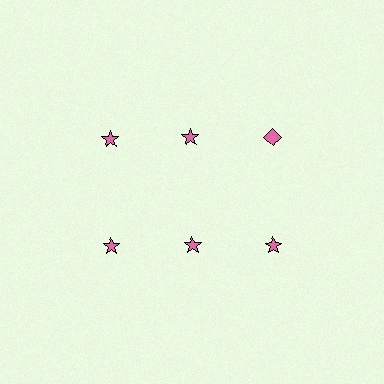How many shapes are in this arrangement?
There are 6 shapes arranged in a grid pattern.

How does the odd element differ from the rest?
It has a different shape: diamond instead of star.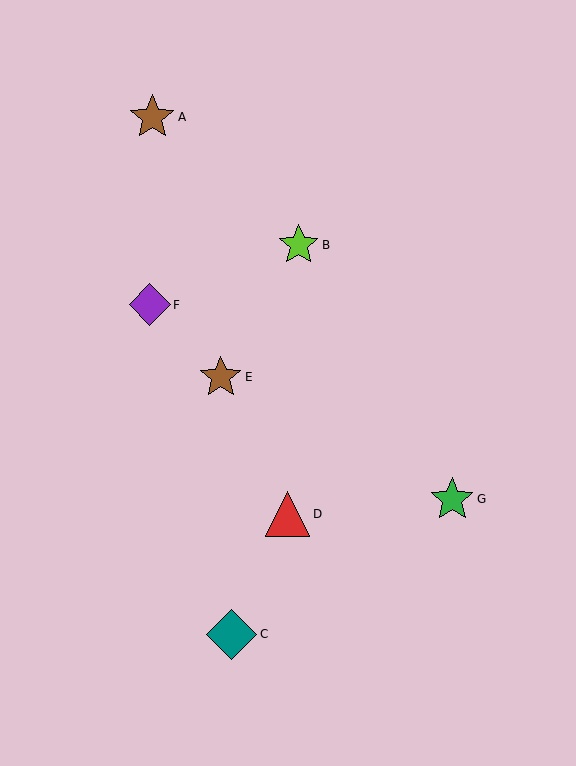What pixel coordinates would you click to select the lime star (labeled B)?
Click at (299, 245) to select the lime star B.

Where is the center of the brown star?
The center of the brown star is at (152, 117).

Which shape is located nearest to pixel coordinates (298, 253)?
The lime star (labeled B) at (299, 245) is nearest to that location.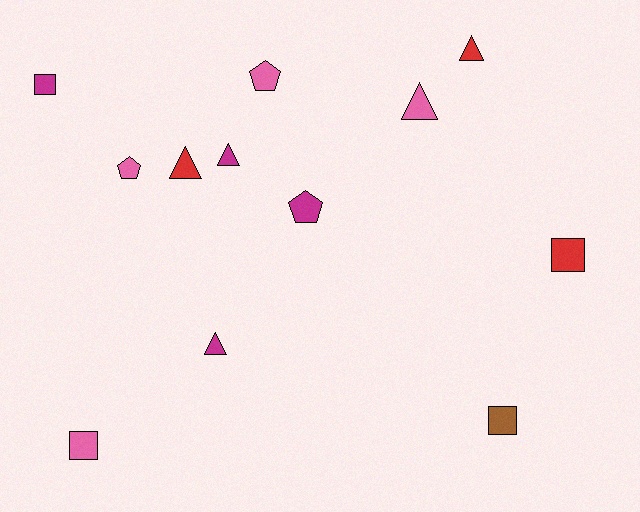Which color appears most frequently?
Magenta, with 4 objects.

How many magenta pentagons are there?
There is 1 magenta pentagon.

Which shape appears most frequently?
Triangle, with 5 objects.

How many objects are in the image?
There are 12 objects.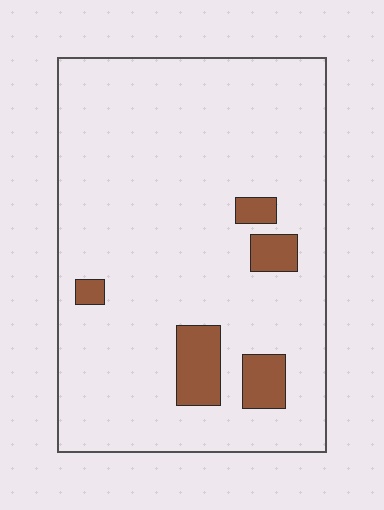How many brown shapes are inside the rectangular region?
5.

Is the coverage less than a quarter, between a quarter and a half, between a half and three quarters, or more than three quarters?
Less than a quarter.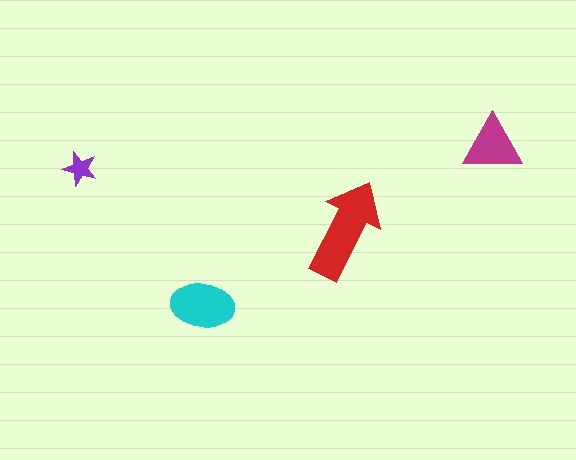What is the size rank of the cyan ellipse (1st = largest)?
2nd.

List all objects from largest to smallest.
The red arrow, the cyan ellipse, the magenta triangle, the purple star.